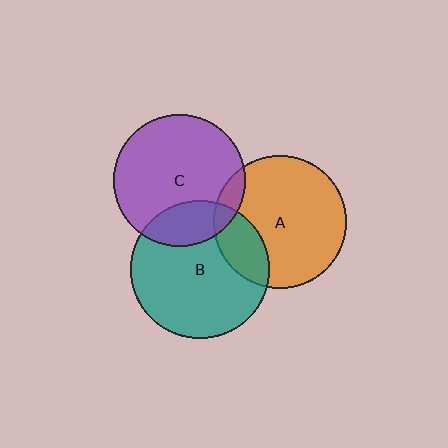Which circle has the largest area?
Circle B (teal).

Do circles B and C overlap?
Yes.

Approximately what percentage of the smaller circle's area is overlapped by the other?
Approximately 20%.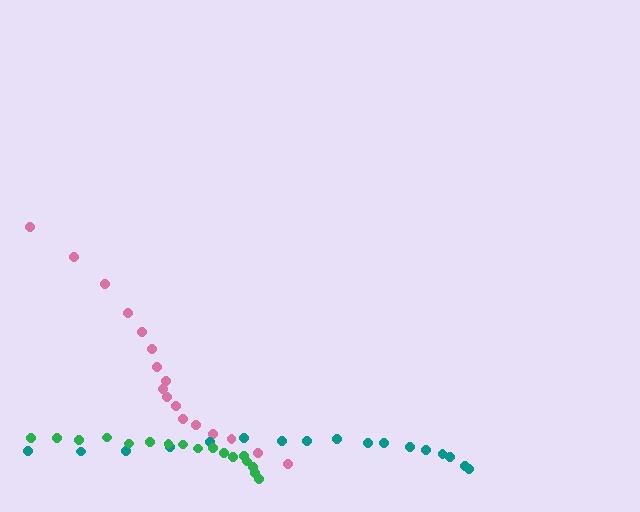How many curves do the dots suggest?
There are 3 distinct paths.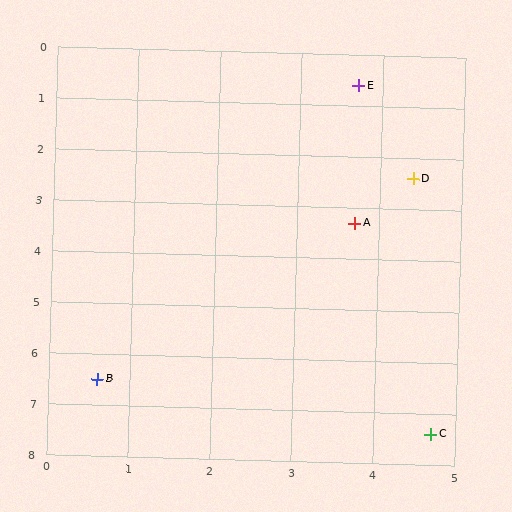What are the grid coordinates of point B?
Point B is at approximately (0.6, 6.5).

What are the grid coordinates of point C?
Point C is at approximately (4.7, 7.4).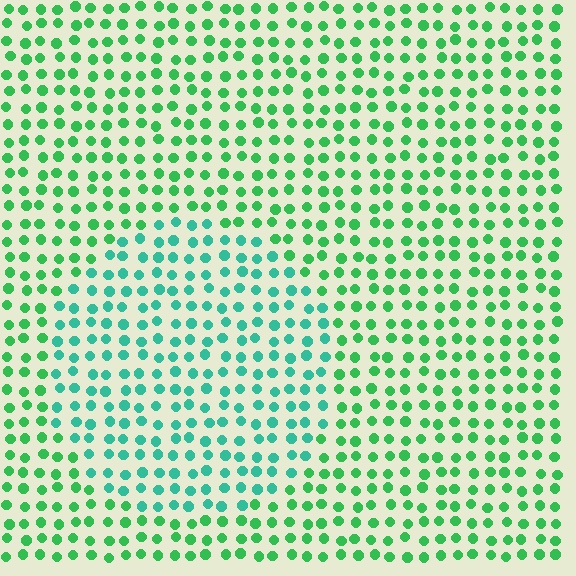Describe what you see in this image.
The image is filled with small green elements in a uniform arrangement. A circle-shaped region is visible where the elements are tinted to a slightly different hue, forming a subtle color boundary.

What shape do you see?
I see a circle.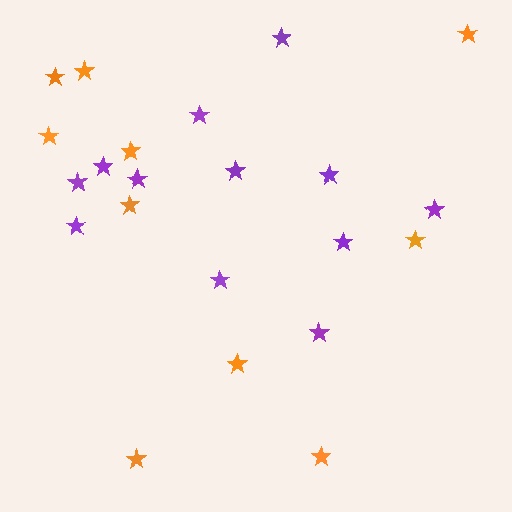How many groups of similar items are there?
There are 2 groups: one group of orange stars (10) and one group of purple stars (12).